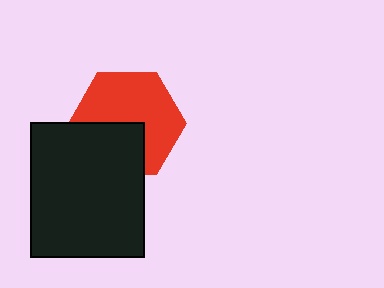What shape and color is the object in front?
The object in front is a black rectangle.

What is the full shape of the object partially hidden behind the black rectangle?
The partially hidden object is a red hexagon.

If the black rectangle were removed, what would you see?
You would see the complete red hexagon.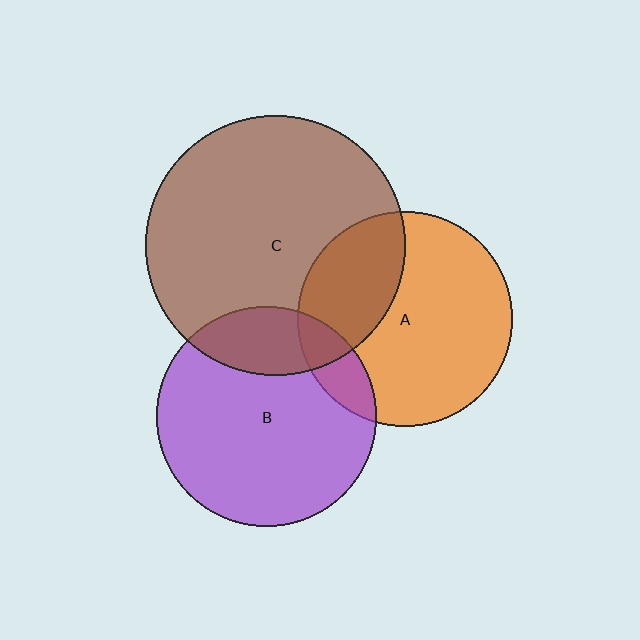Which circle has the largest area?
Circle C (brown).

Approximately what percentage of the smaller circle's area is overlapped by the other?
Approximately 30%.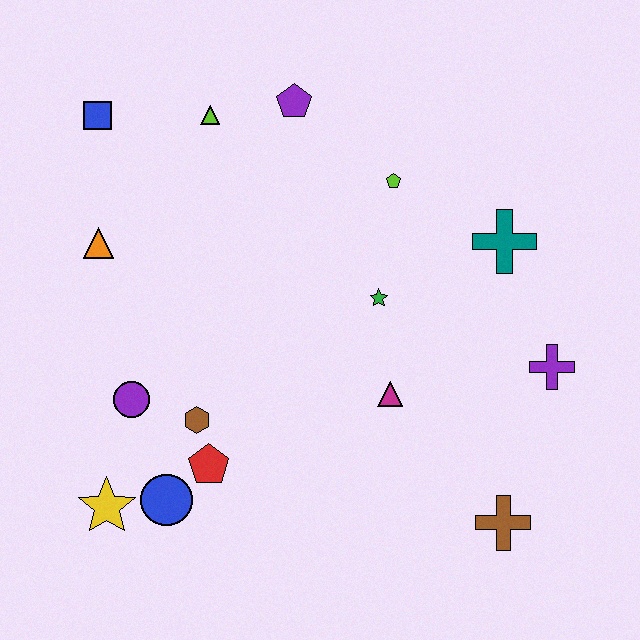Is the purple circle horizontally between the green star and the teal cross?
No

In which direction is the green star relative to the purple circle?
The green star is to the right of the purple circle.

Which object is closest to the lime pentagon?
The green star is closest to the lime pentagon.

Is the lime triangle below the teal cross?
No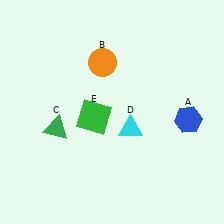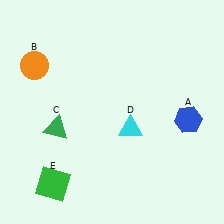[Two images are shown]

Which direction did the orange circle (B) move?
The orange circle (B) moved left.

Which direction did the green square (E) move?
The green square (E) moved down.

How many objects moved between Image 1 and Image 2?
2 objects moved between the two images.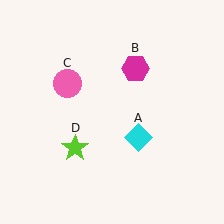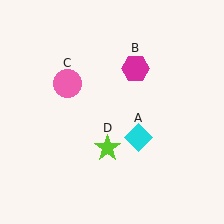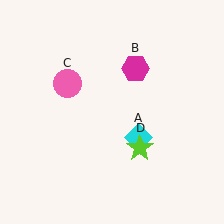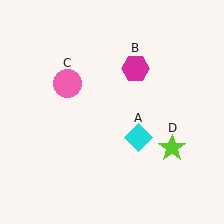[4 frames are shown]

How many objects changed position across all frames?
1 object changed position: lime star (object D).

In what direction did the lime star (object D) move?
The lime star (object D) moved right.